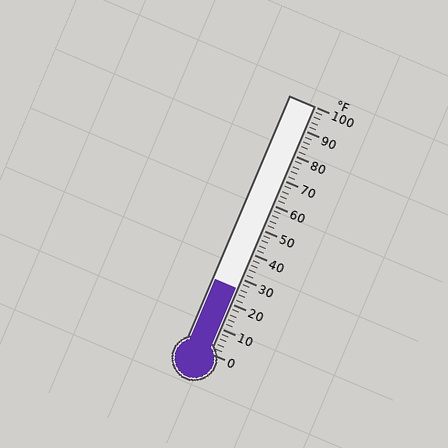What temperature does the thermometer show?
The thermometer shows approximately 26°F.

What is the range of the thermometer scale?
The thermometer scale ranges from 0°F to 100°F.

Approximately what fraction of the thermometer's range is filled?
The thermometer is filled to approximately 25% of its range.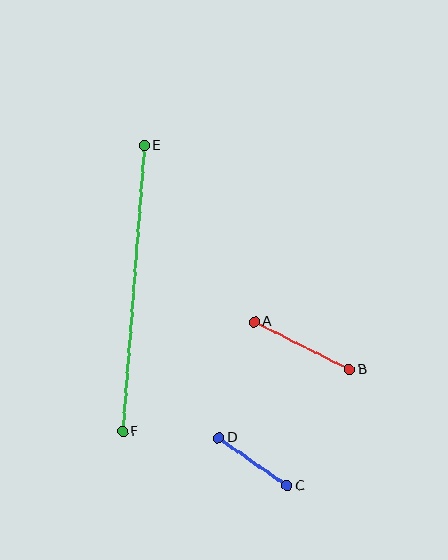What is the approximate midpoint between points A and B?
The midpoint is at approximately (302, 346) pixels.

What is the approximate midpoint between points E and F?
The midpoint is at approximately (134, 289) pixels.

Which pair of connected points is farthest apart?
Points E and F are farthest apart.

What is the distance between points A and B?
The distance is approximately 106 pixels.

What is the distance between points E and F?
The distance is approximately 287 pixels.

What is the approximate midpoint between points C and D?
The midpoint is at approximately (253, 462) pixels.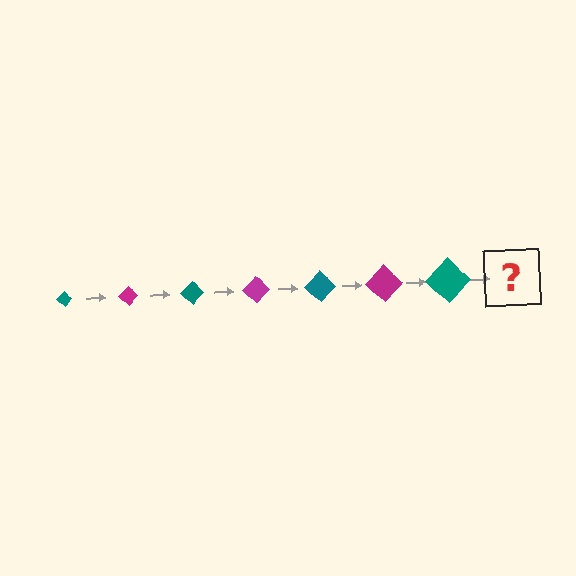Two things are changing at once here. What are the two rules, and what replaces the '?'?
The two rules are that the diamond grows larger each step and the color cycles through teal and magenta. The '?' should be a magenta diamond, larger than the previous one.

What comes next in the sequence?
The next element should be a magenta diamond, larger than the previous one.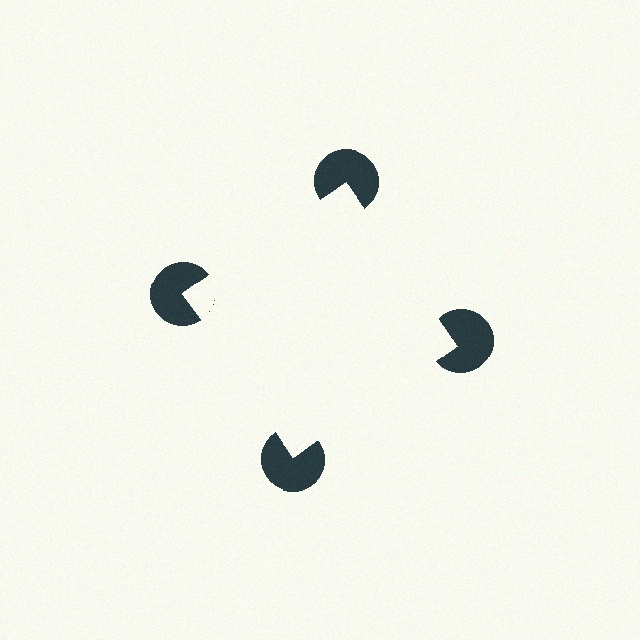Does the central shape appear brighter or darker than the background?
It typically appears slightly brighter than the background, even though no actual brightness change is drawn.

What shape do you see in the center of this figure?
An illusory square — its edges are inferred from the aligned wedge cuts in the pac-man discs, not physically drawn.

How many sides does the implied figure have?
4 sides.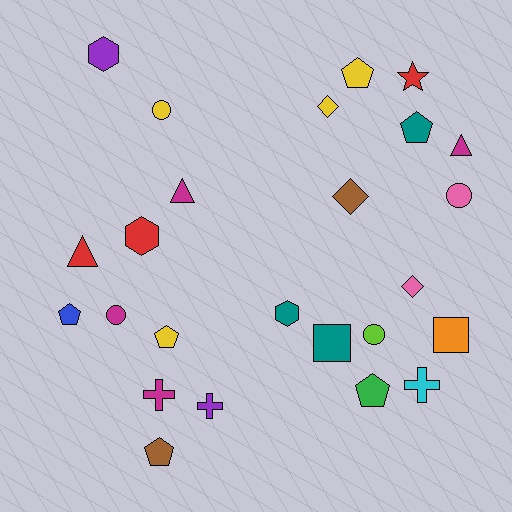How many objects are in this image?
There are 25 objects.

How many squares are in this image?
There are 2 squares.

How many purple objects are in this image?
There are 2 purple objects.